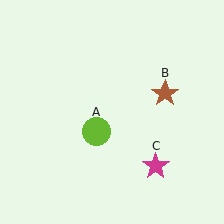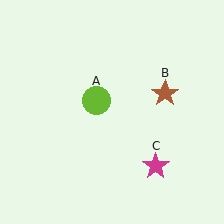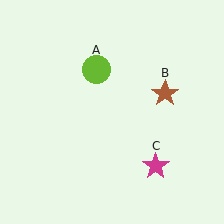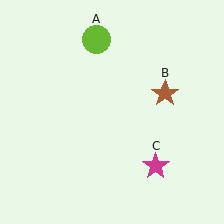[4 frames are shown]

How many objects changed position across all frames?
1 object changed position: lime circle (object A).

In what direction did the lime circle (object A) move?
The lime circle (object A) moved up.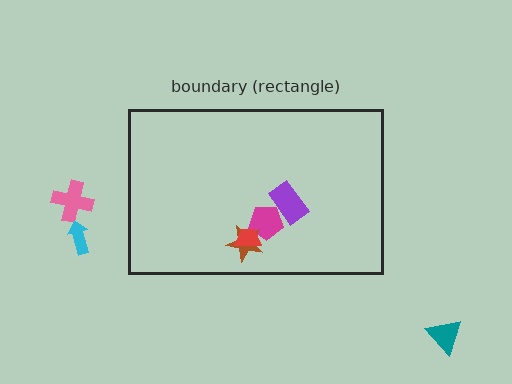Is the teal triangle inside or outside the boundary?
Outside.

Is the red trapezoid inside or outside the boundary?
Inside.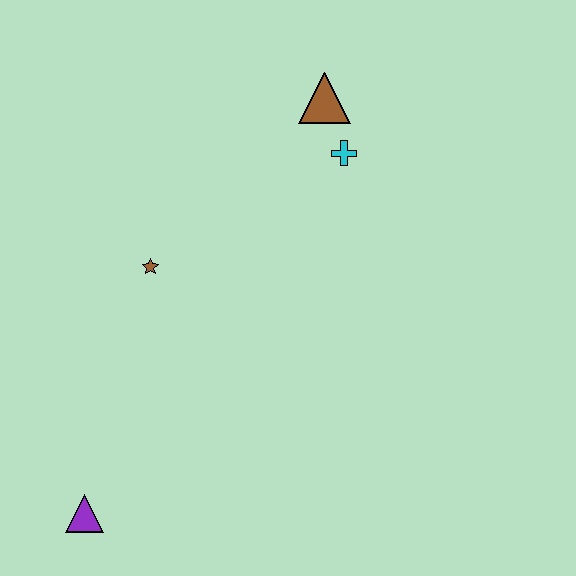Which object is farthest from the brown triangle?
The purple triangle is farthest from the brown triangle.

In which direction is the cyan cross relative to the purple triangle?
The cyan cross is above the purple triangle.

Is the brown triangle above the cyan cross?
Yes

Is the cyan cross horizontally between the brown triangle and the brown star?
No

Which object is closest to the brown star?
The cyan cross is closest to the brown star.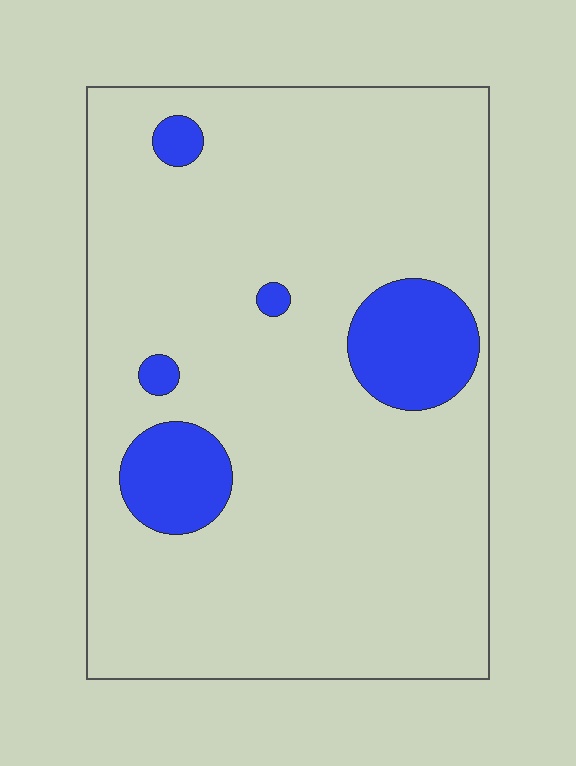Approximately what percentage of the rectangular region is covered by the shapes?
Approximately 10%.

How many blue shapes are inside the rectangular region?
5.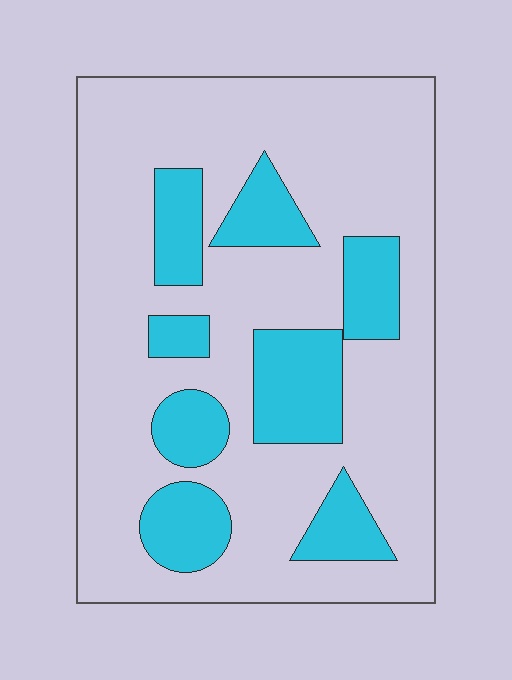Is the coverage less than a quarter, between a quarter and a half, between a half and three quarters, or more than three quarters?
Less than a quarter.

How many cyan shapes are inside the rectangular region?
8.